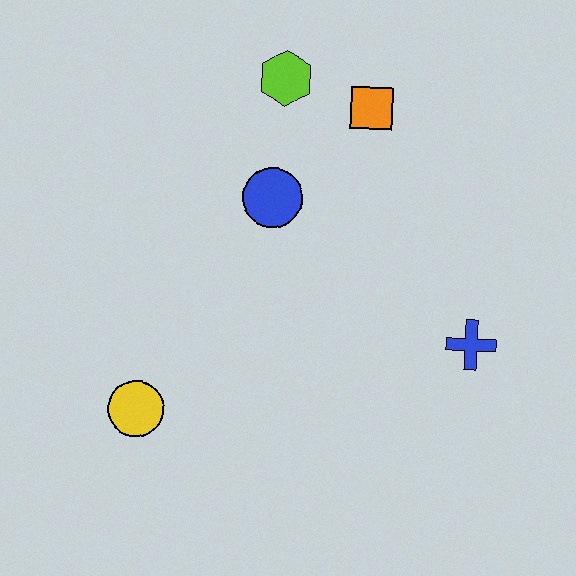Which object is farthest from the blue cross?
The yellow circle is farthest from the blue cross.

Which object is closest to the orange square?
The lime hexagon is closest to the orange square.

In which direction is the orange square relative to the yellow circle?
The orange square is above the yellow circle.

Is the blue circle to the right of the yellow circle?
Yes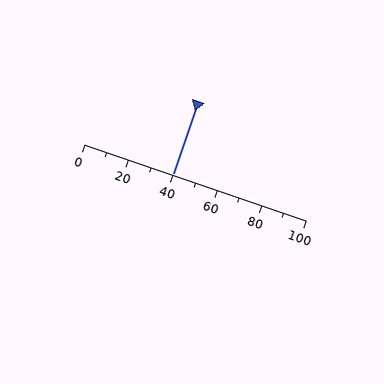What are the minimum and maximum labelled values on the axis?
The axis runs from 0 to 100.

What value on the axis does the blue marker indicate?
The marker indicates approximately 40.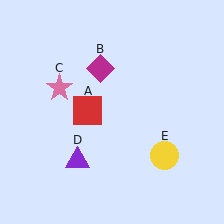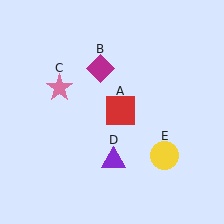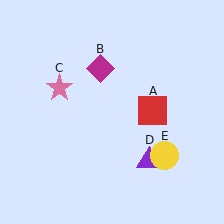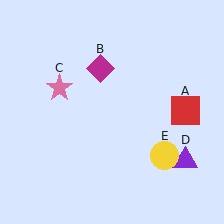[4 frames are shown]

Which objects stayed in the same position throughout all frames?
Magenta diamond (object B) and pink star (object C) and yellow circle (object E) remained stationary.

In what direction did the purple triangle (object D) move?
The purple triangle (object D) moved right.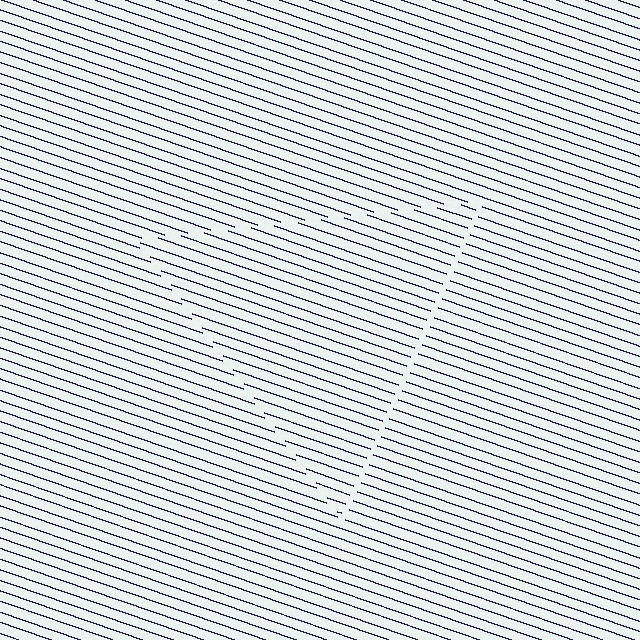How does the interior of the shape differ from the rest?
The interior of the shape contains the same grating, shifted by half a period — the contour is defined by the phase discontinuity where line-ends from the inner and outer gratings abut.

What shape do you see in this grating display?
An illusory triangle. The interior of the shape contains the same grating, shifted by half a period — the contour is defined by the phase discontinuity where line-ends from the inner and outer gratings abut.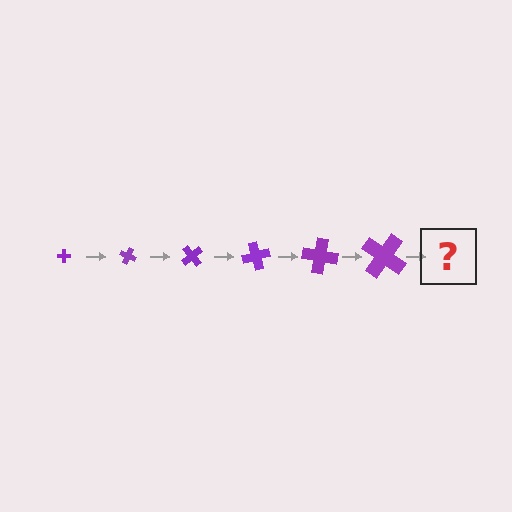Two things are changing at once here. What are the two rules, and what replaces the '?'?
The two rules are that the cross grows larger each step and it rotates 25 degrees each step. The '?' should be a cross, larger than the previous one and rotated 150 degrees from the start.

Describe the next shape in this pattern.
It should be a cross, larger than the previous one and rotated 150 degrees from the start.